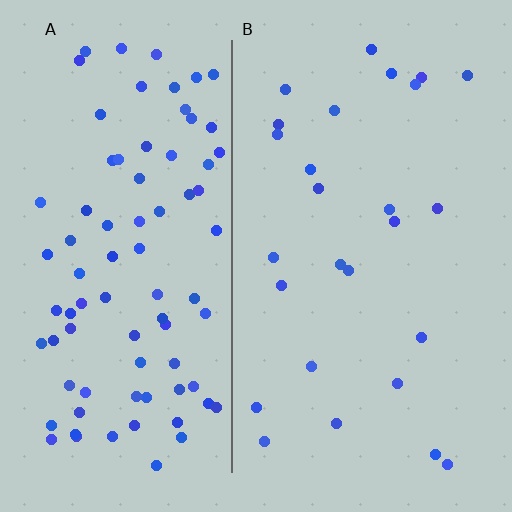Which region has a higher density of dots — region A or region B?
A (the left).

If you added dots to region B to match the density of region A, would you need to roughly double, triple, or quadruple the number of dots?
Approximately triple.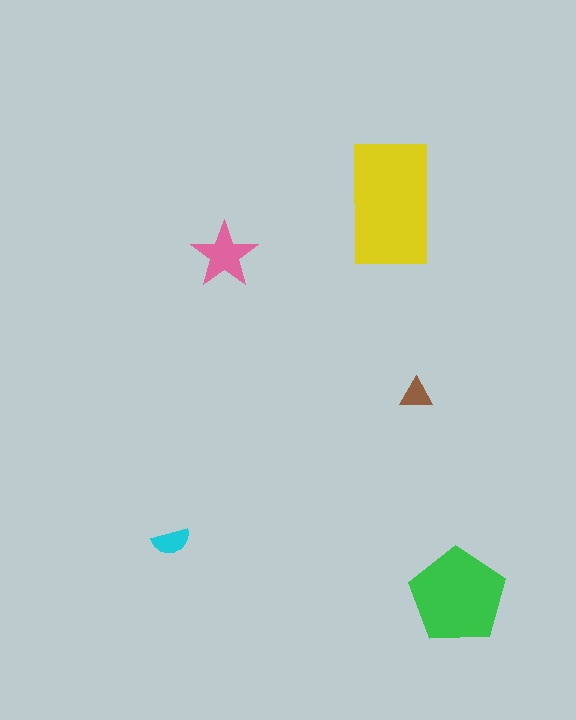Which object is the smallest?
The brown triangle.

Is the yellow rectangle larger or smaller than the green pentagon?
Larger.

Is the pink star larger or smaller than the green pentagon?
Smaller.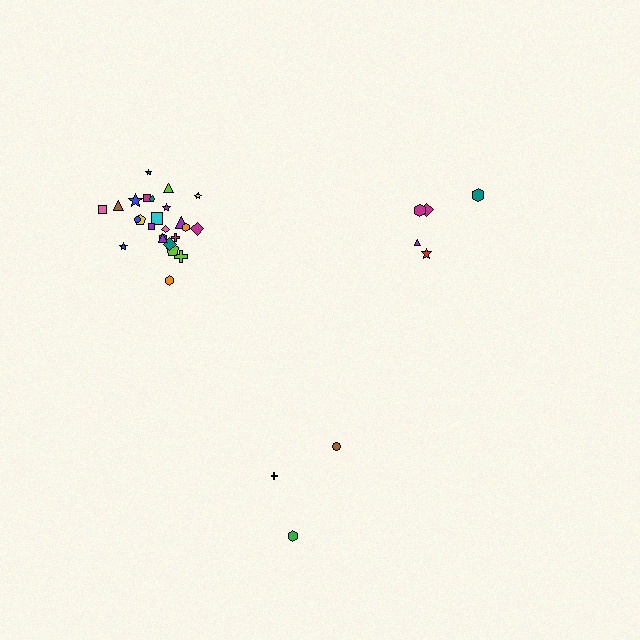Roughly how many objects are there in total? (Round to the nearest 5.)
Roughly 35 objects in total.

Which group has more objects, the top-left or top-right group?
The top-left group.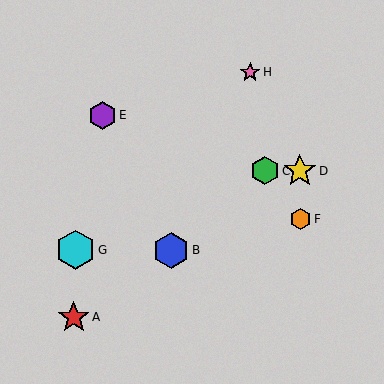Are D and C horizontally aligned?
Yes, both are at y≈171.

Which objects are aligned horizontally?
Objects C, D are aligned horizontally.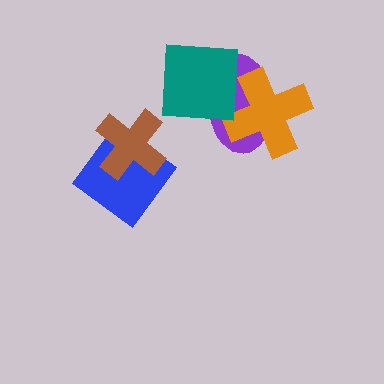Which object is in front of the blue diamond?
The brown cross is in front of the blue diamond.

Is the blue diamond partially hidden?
Yes, it is partially covered by another shape.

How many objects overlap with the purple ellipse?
2 objects overlap with the purple ellipse.